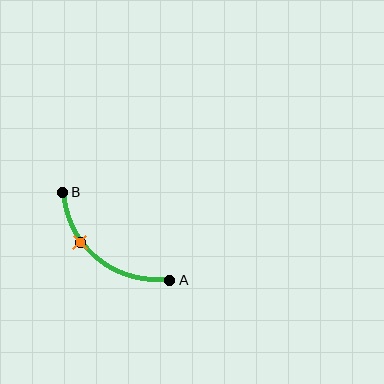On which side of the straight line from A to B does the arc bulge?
The arc bulges below and to the left of the straight line connecting A and B.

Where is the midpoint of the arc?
The arc midpoint is the point on the curve farthest from the straight line joining A and B. It sits below and to the left of that line.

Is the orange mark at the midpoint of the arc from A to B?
No. The orange mark lies on the arc but is closer to endpoint B. The arc midpoint would be at the point on the curve equidistant along the arc from both A and B.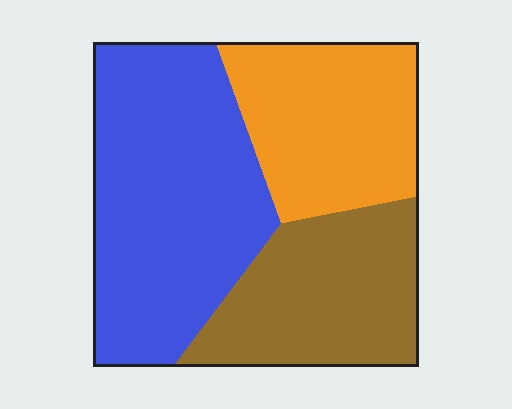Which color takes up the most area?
Blue, at roughly 45%.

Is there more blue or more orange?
Blue.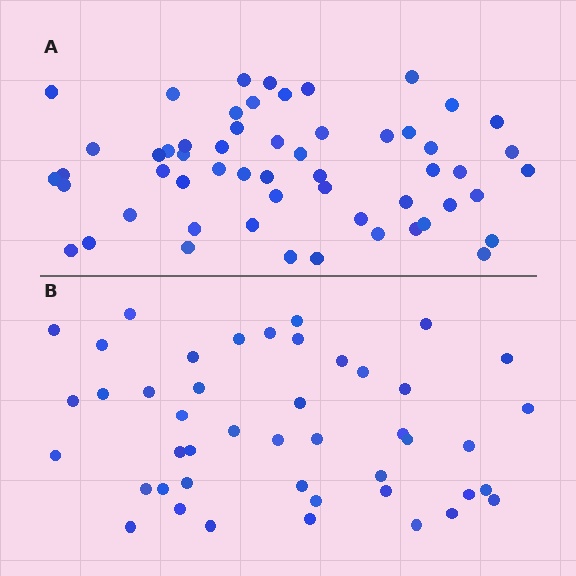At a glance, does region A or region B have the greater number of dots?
Region A (the top region) has more dots.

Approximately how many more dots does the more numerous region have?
Region A has roughly 12 or so more dots than region B.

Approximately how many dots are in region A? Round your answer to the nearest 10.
About 60 dots. (The exact count is 56, which rounds to 60.)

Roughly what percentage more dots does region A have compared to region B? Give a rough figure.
About 25% more.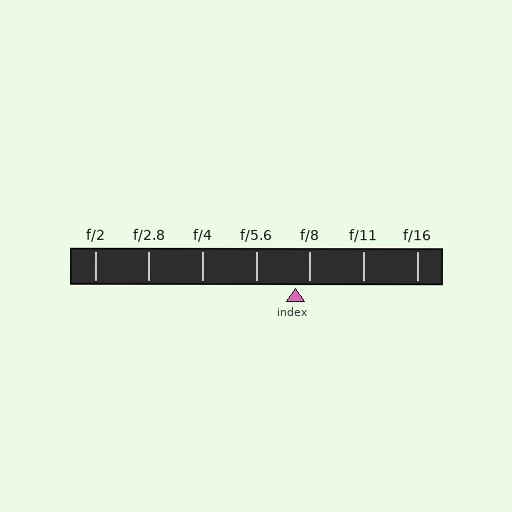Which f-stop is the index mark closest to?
The index mark is closest to f/8.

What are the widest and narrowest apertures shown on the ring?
The widest aperture shown is f/2 and the narrowest is f/16.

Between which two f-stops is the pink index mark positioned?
The index mark is between f/5.6 and f/8.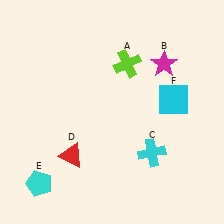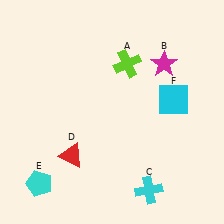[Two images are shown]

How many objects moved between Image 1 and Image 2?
1 object moved between the two images.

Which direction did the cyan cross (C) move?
The cyan cross (C) moved down.